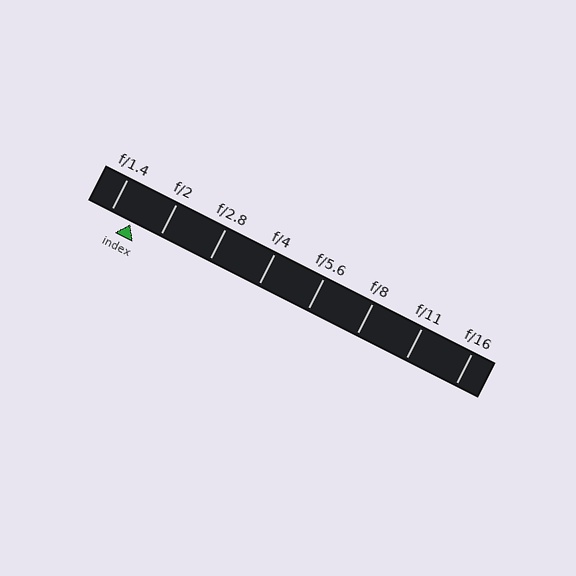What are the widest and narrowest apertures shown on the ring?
The widest aperture shown is f/1.4 and the narrowest is f/16.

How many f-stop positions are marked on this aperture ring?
There are 8 f-stop positions marked.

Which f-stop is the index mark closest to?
The index mark is closest to f/1.4.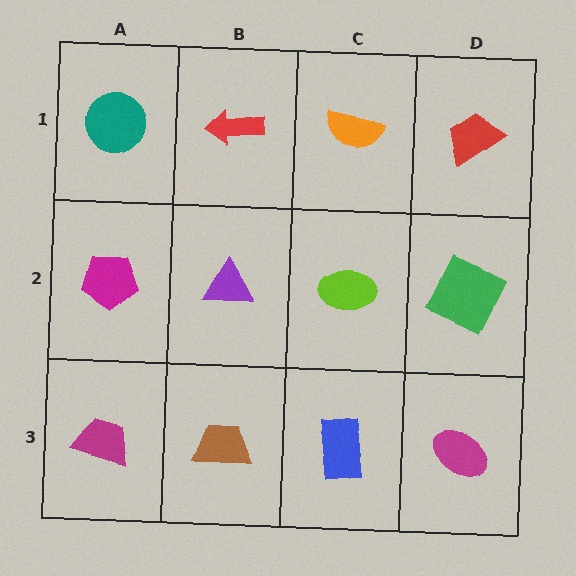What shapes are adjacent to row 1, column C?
A lime ellipse (row 2, column C), a red arrow (row 1, column B), a red trapezoid (row 1, column D).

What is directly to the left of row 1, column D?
An orange semicircle.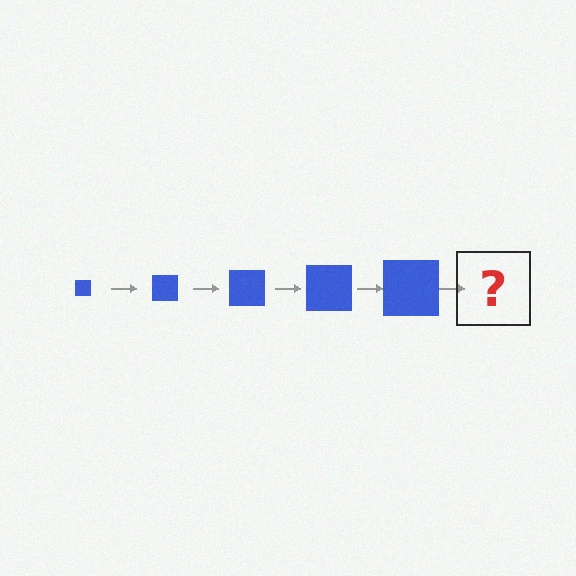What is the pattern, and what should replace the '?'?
The pattern is that the square gets progressively larger each step. The '?' should be a blue square, larger than the previous one.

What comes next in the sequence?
The next element should be a blue square, larger than the previous one.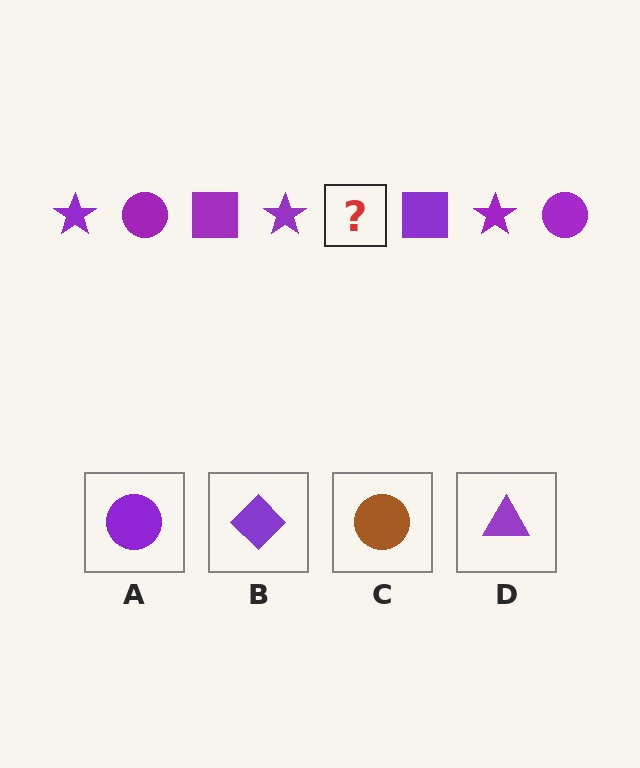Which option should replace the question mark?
Option A.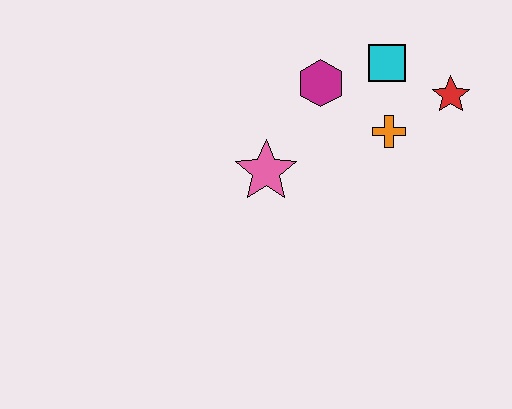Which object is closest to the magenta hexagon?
The cyan square is closest to the magenta hexagon.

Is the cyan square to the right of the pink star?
Yes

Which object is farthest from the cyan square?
The pink star is farthest from the cyan square.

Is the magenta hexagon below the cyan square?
Yes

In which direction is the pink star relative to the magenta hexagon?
The pink star is below the magenta hexagon.